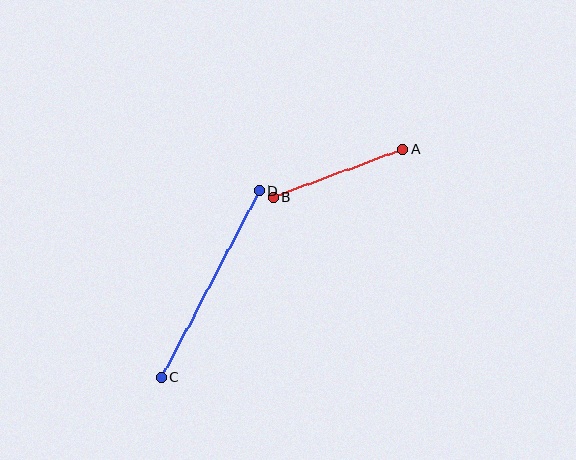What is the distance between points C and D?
The distance is approximately 211 pixels.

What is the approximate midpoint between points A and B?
The midpoint is at approximately (338, 173) pixels.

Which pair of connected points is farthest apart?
Points C and D are farthest apart.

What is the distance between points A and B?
The distance is approximately 138 pixels.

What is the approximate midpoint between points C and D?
The midpoint is at approximately (210, 284) pixels.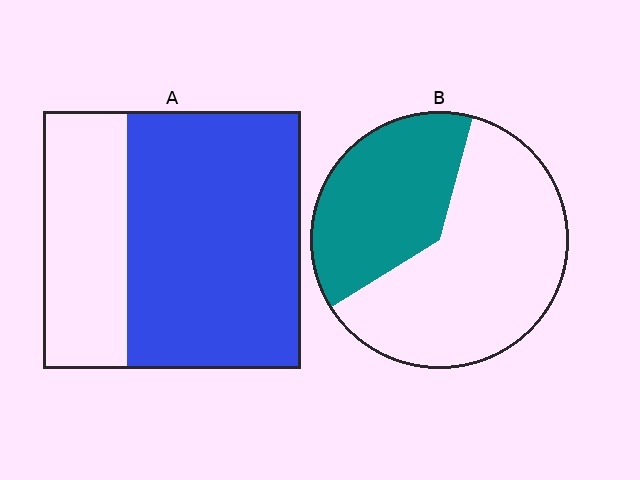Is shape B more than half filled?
No.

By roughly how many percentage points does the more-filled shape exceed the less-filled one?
By roughly 30 percentage points (A over B).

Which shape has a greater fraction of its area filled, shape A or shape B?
Shape A.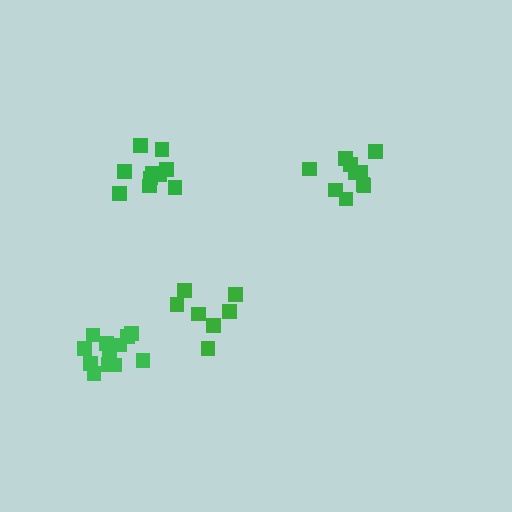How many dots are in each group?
Group 1: 10 dots, Group 2: 12 dots, Group 3: 7 dots, Group 4: 10 dots (39 total).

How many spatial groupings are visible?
There are 4 spatial groupings.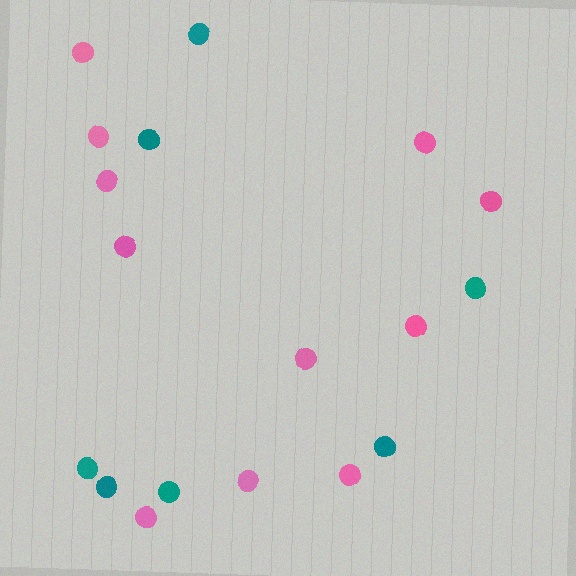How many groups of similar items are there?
There are 2 groups: one group of teal circles (7) and one group of pink circles (11).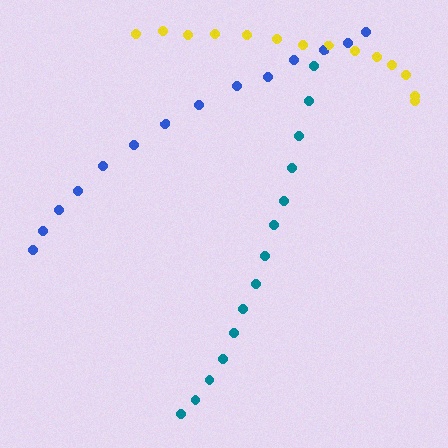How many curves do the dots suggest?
There are 3 distinct paths.